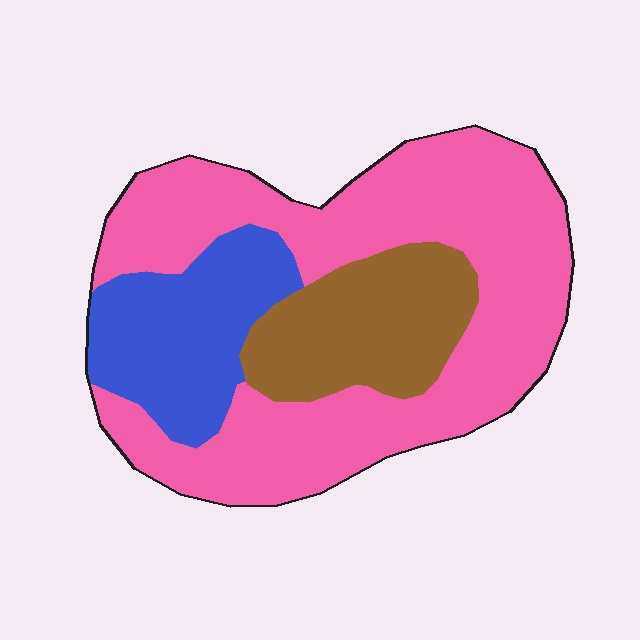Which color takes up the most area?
Pink, at roughly 60%.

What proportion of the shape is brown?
Brown covers 19% of the shape.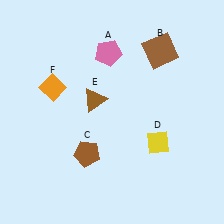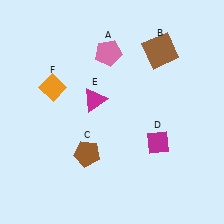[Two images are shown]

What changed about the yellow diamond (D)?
In Image 1, D is yellow. In Image 2, it changed to magenta.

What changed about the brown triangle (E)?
In Image 1, E is brown. In Image 2, it changed to magenta.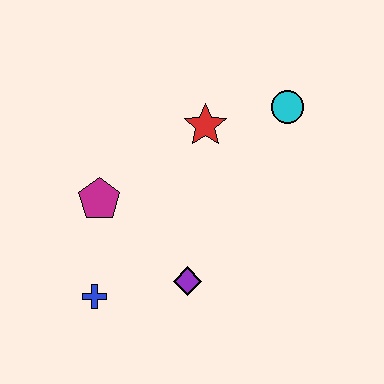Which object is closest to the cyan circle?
The red star is closest to the cyan circle.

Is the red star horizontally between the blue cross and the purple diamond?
No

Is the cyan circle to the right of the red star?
Yes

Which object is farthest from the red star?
The blue cross is farthest from the red star.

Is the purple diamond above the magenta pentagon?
No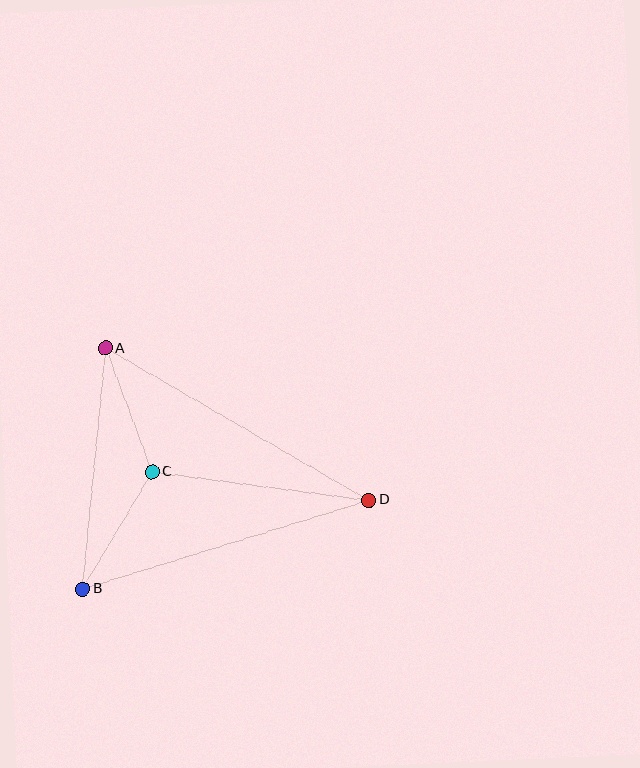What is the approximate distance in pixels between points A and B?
The distance between A and B is approximately 241 pixels.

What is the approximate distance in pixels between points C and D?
The distance between C and D is approximately 219 pixels.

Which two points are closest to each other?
Points A and C are closest to each other.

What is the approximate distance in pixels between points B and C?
The distance between B and C is approximately 136 pixels.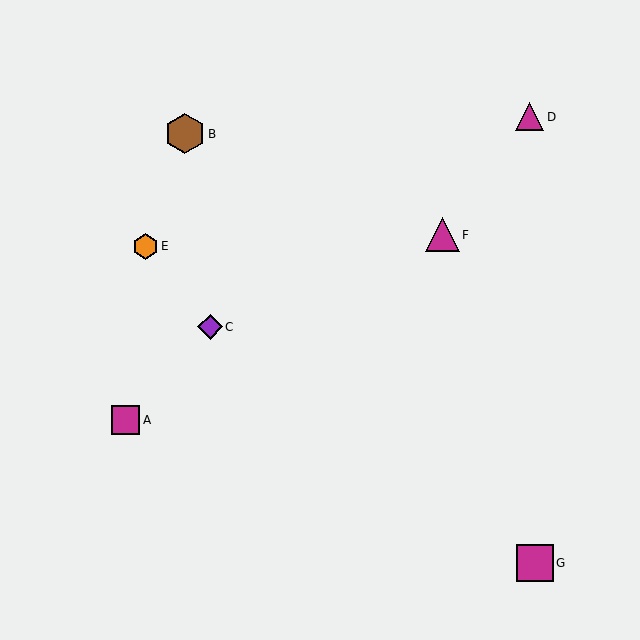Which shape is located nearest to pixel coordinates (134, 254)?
The orange hexagon (labeled E) at (146, 246) is nearest to that location.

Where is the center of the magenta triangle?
The center of the magenta triangle is at (530, 117).